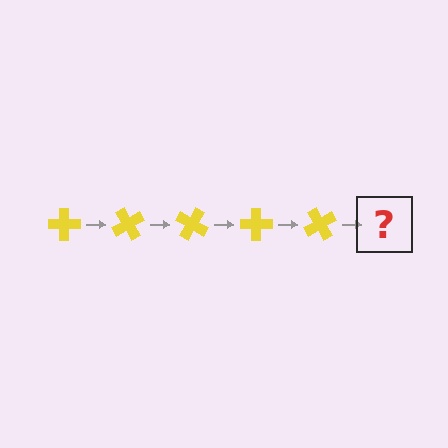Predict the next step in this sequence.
The next step is a yellow cross rotated 300 degrees.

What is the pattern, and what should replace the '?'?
The pattern is that the cross rotates 60 degrees each step. The '?' should be a yellow cross rotated 300 degrees.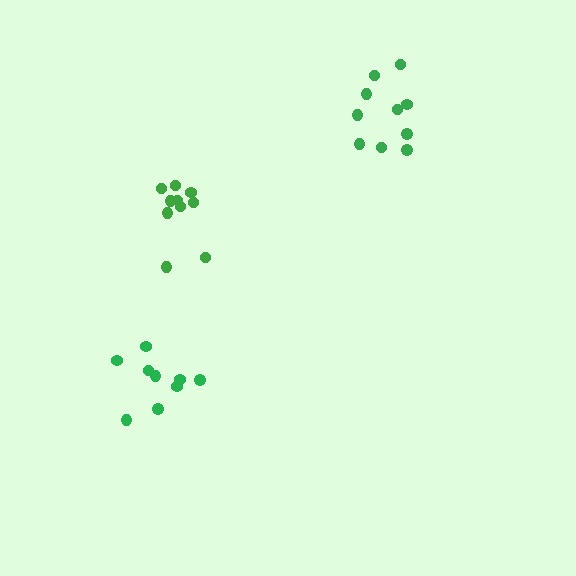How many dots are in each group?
Group 1: 9 dots, Group 2: 10 dots, Group 3: 10 dots (29 total).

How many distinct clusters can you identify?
There are 3 distinct clusters.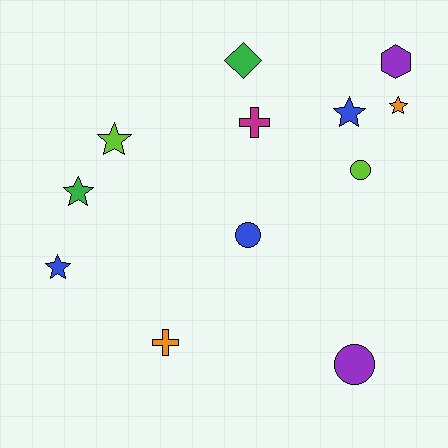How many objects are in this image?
There are 12 objects.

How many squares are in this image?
There are no squares.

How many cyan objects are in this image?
There are no cyan objects.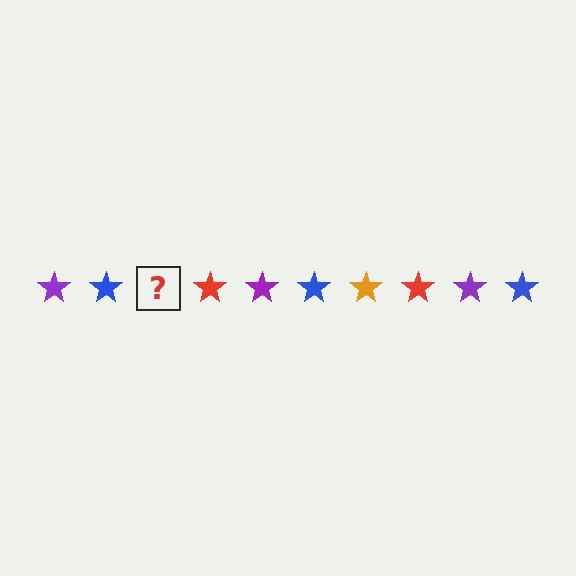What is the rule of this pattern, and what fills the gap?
The rule is that the pattern cycles through purple, blue, orange, red stars. The gap should be filled with an orange star.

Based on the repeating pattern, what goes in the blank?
The blank should be an orange star.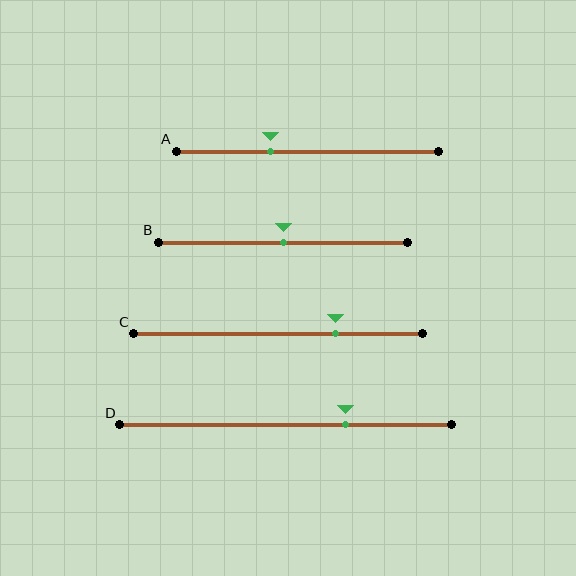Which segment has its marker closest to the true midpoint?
Segment B has its marker closest to the true midpoint.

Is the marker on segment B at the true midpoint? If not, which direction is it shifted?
Yes, the marker on segment B is at the true midpoint.